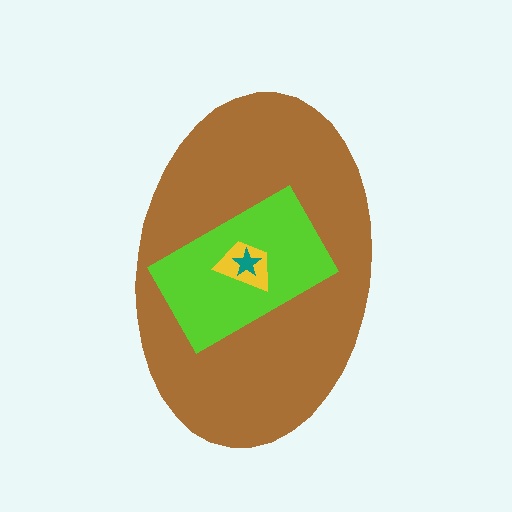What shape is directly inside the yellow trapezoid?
The teal star.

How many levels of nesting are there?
4.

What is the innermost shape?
The teal star.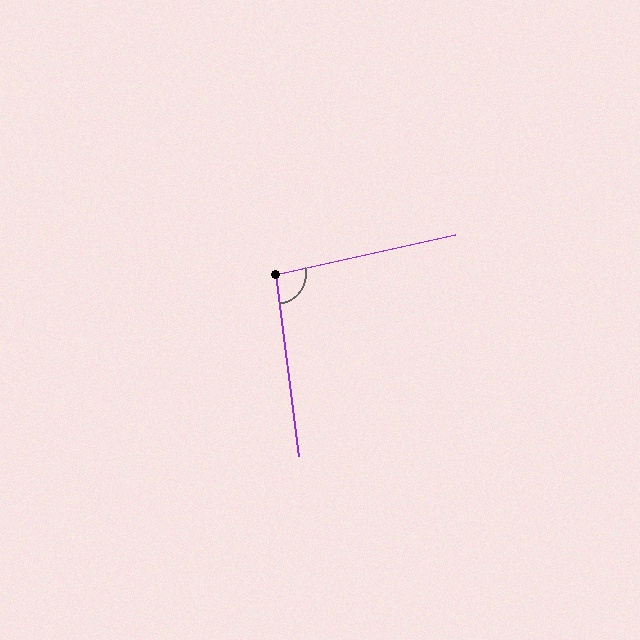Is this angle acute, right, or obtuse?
It is obtuse.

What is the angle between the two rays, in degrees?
Approximately 95 degrees.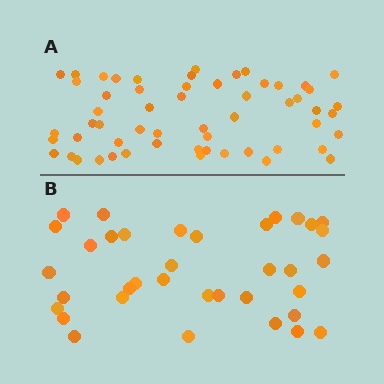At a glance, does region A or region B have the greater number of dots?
Region A (the top region) has more dots.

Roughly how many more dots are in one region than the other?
Region A has approximately 20 more dots than region B.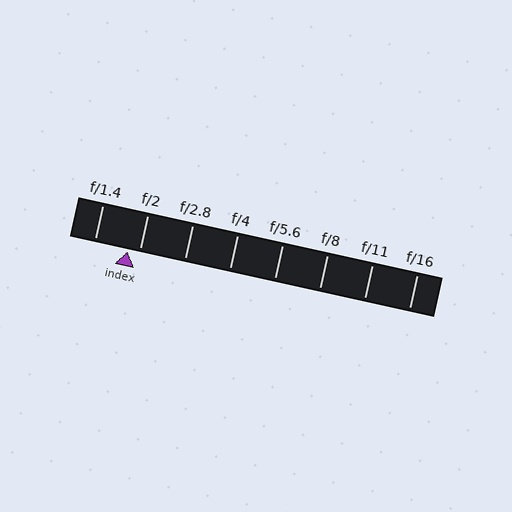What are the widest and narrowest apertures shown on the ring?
The widest aperture shown is f/1.4 and the narrowest is f/16.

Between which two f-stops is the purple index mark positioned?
The index mark is between f/1.4 and f/2.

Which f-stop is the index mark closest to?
The index mark is closest to f/2.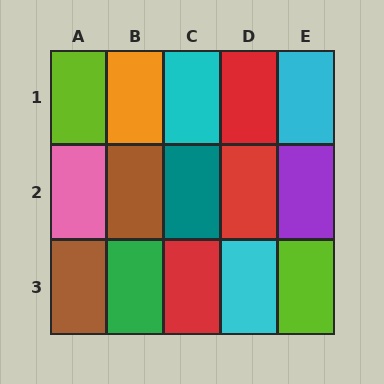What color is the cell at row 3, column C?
Red.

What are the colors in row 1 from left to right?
Lime, orange, cyan, red, cyan.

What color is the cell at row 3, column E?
Lime.